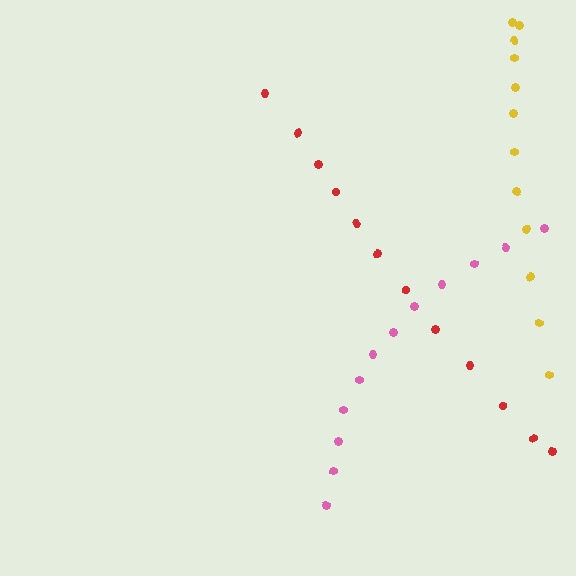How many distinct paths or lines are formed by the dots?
There are 3 distinct paths.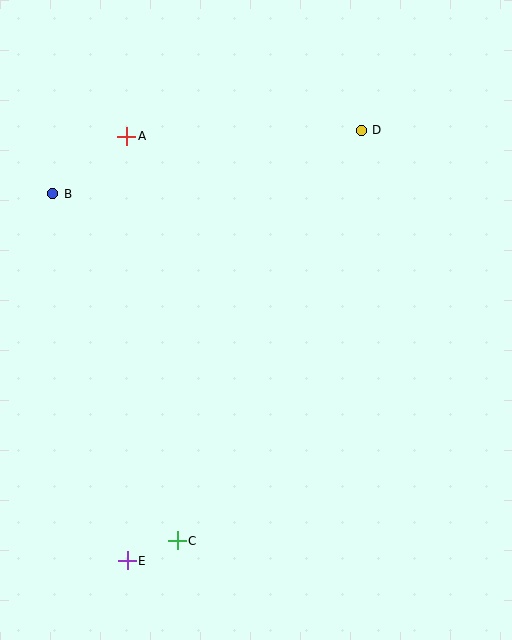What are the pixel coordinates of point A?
Point A is at (126, 136).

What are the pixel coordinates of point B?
Point B is at (53, 194).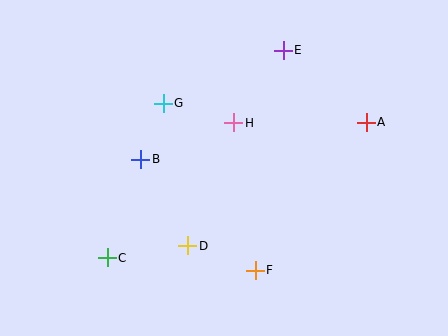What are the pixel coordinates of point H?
Point H is at (234, 123).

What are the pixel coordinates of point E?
Point E is at (283, 50).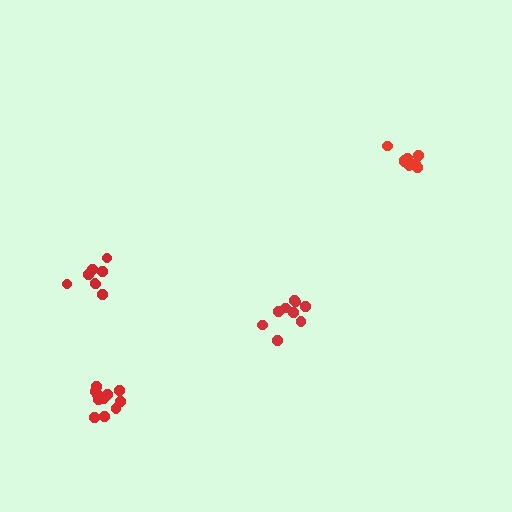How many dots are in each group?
Group 1: 9 dots, Group 2: 11 dots, Group 3: 10 dots, Group 4: 8 dots (38 total).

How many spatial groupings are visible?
There are 4 spatial groupings.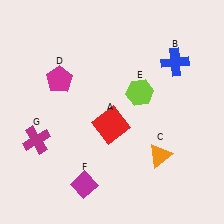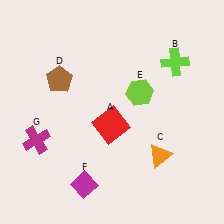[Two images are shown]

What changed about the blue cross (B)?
In Image 1, B is blue. In Image 2, it changed to lime.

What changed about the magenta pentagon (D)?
In Image 1, D is magenta. In Image 2, it changed to brown.